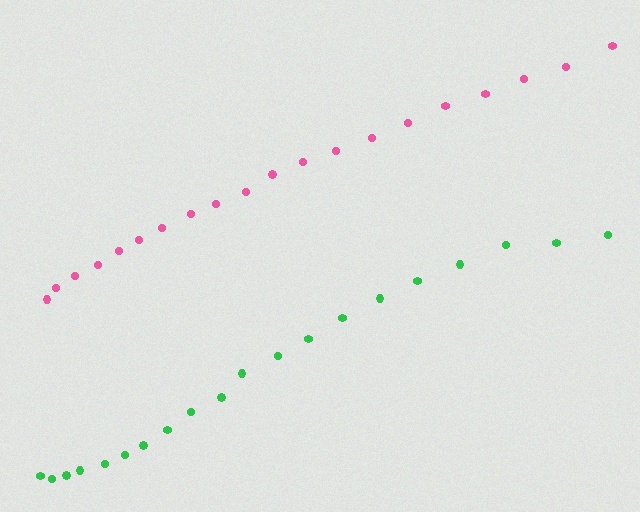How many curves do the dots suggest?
There are 2 distinct paths.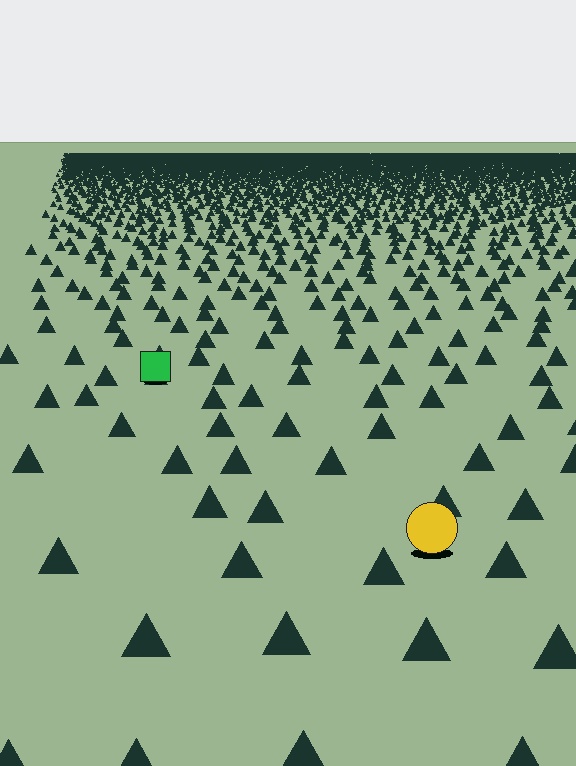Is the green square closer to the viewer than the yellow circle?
No. The yellow circle is closer — you can tell from the texture gradient: the ground texture is coarser near it.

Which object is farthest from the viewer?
The green square is farthest from the viewer. It appears smaller and the ground texture around it is denser.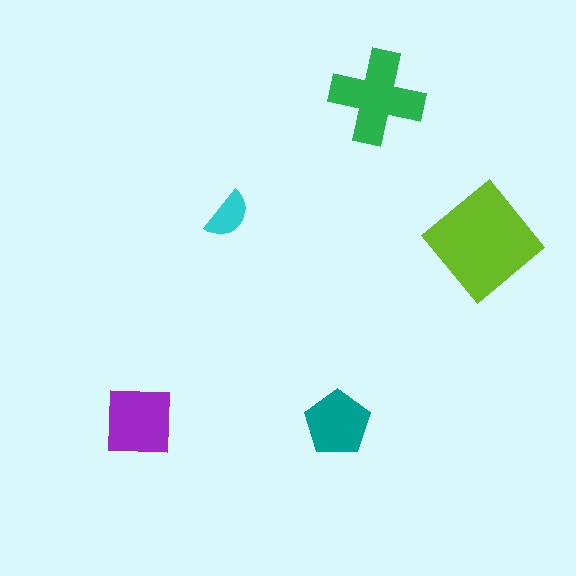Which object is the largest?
The lime diamond.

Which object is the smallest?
The cyan semicircle.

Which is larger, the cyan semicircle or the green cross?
The green cross.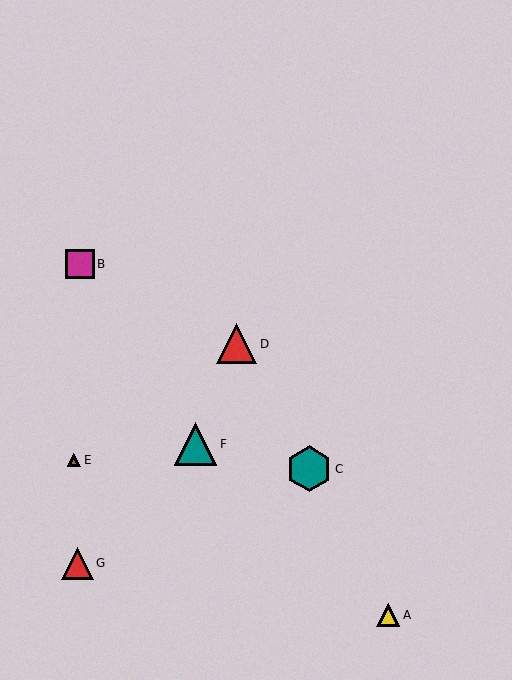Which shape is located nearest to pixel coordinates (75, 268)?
The magenta square (labeled B) at (80, 264) is nearest to that location.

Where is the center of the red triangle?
The center of the red triangle is at (237, 344).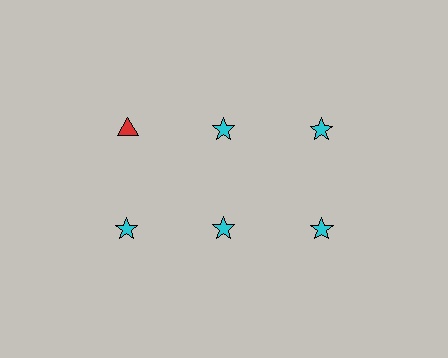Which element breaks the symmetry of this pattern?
The red triangle in the top row, leftmost column breaks the symmetry. All other shapes are cyan stars.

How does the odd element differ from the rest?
It differs in both color (red instead of cyan) and shape (triangle instead of star).